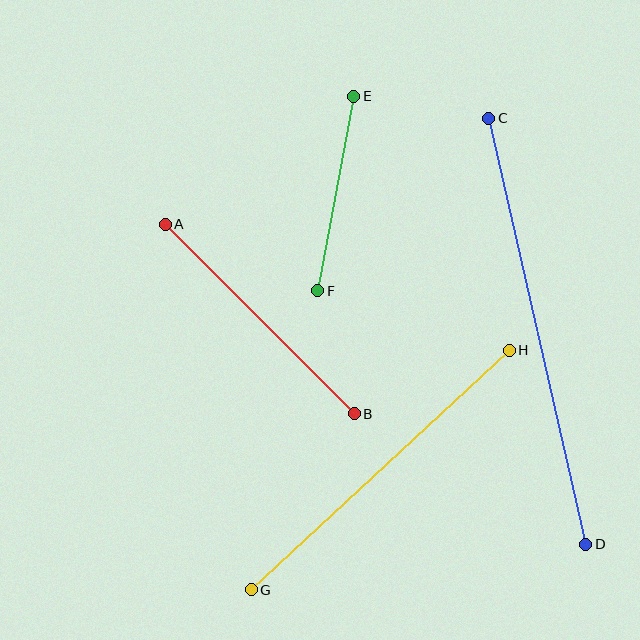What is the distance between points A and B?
The distance is approximately 268 pixels.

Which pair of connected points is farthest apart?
Points C and D are farthest apart.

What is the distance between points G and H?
The distance is approximately 352 pixels.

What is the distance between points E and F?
The distance is approximately 198 pixels.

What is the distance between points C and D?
The distance is approximately 437 pixels.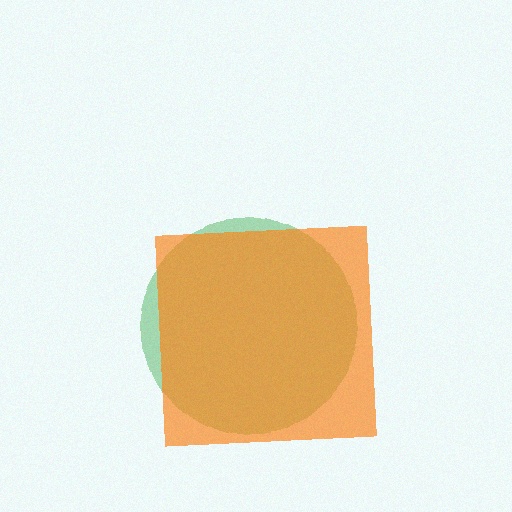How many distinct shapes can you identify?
There are 2 distinct shapes: a green circle, an orange square.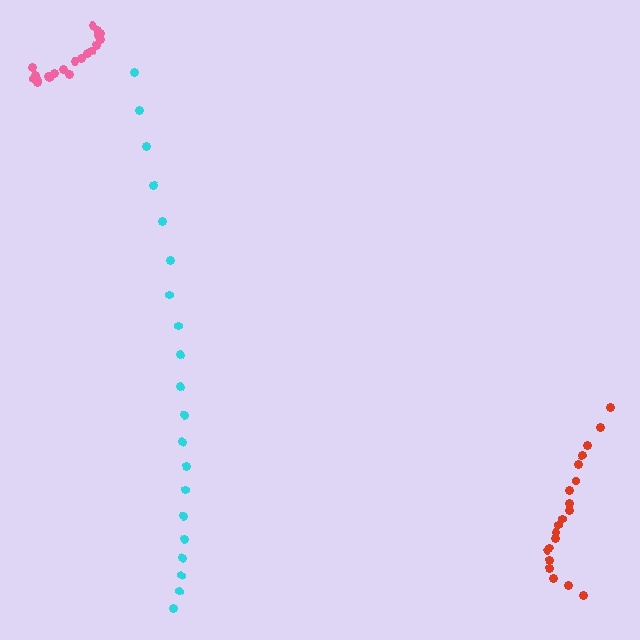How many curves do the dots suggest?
There are 3 distinct paths.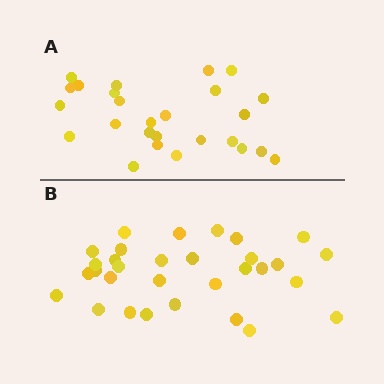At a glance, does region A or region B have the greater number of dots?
Region B (the bottom region) has more dots.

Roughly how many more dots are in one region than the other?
Region B has about 5 more dots than region A.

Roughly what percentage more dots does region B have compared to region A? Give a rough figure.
About 20% more.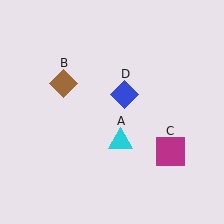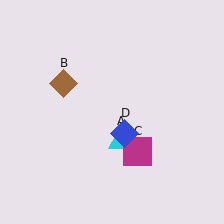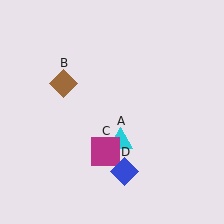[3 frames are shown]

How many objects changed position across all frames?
2 objects changed position: magenta square (object C), blue diamond (object D).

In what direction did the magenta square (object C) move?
The magenta square (object C) moved left.